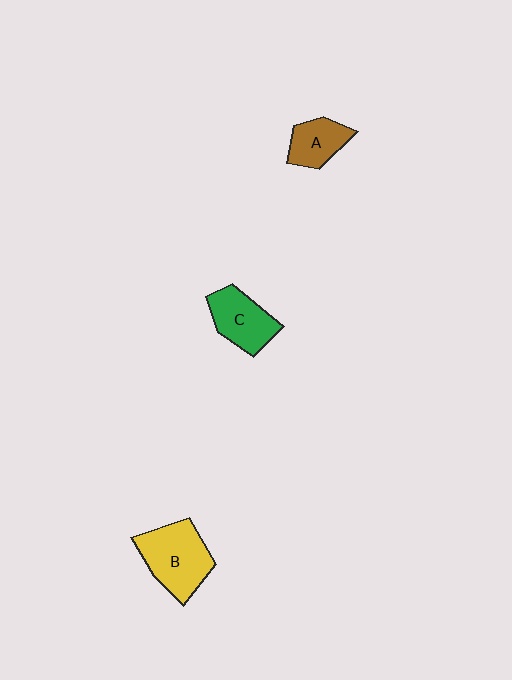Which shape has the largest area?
Shape B (yellow).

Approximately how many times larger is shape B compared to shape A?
Approximately 1.7 times.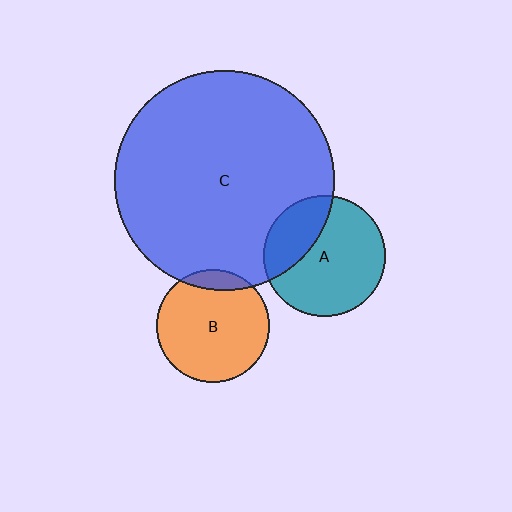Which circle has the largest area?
Circle C (blue).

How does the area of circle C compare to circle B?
Approximately 3.8 times.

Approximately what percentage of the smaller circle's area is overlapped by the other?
Approximately 30%.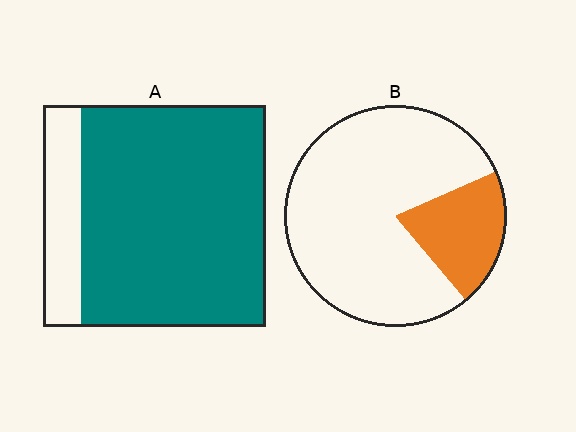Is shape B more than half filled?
No.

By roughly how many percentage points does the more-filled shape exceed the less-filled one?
By roughly 60 percentage points (A over B).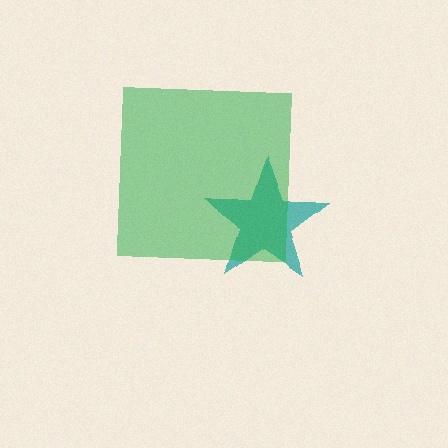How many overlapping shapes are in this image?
There are 2 overlapping shapes in the image.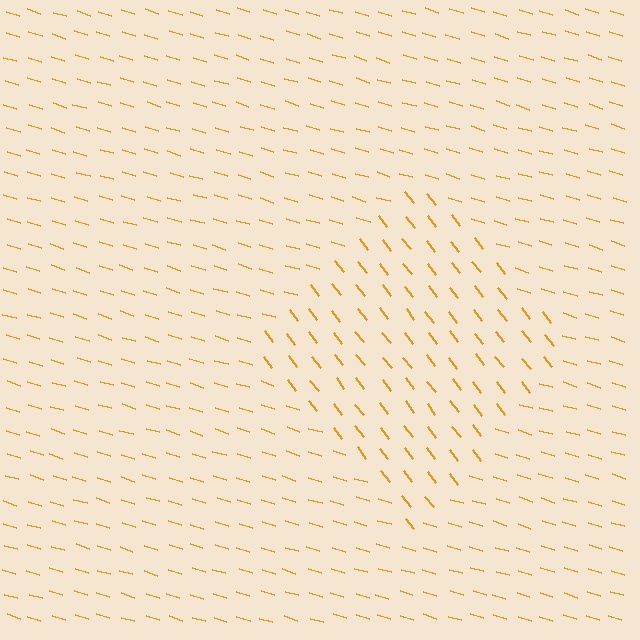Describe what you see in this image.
The image is filled with small orange line segments. A diamond region in the image has lines oriented differently from the surrounding lines, creating a visible texture boundary.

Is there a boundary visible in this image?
Yes, there is a texture boundary formed by a change in line orientation.